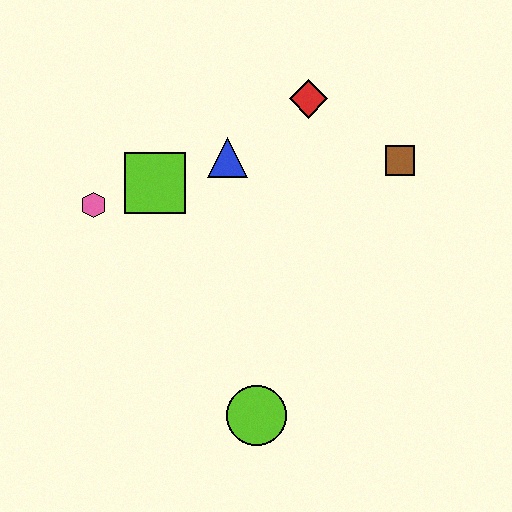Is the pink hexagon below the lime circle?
No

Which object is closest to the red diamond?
The blue triangle is closest to the red diamond.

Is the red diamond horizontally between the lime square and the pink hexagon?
No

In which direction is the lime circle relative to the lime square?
The lime circle is below the lime square.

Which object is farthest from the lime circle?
The red diamond is farthest from the lime circle.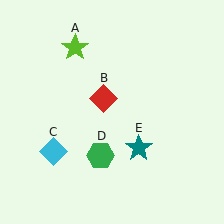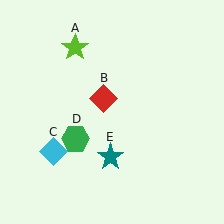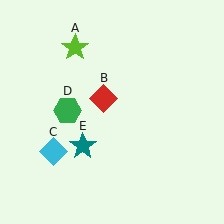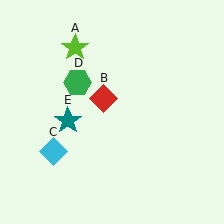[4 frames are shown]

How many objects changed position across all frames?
2 objects changed position: green hexagon (object D), teal star (object E).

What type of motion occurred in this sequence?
The green hexagon (object D), teal star (object E) rotated clockwise around the center of the scene.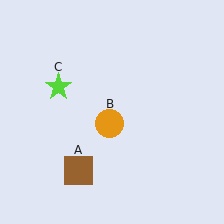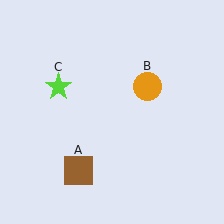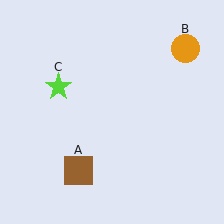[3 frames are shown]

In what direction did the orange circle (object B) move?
The orange circle (object B) moved up and to the right.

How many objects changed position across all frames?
1 object changed position: orange circle (object B).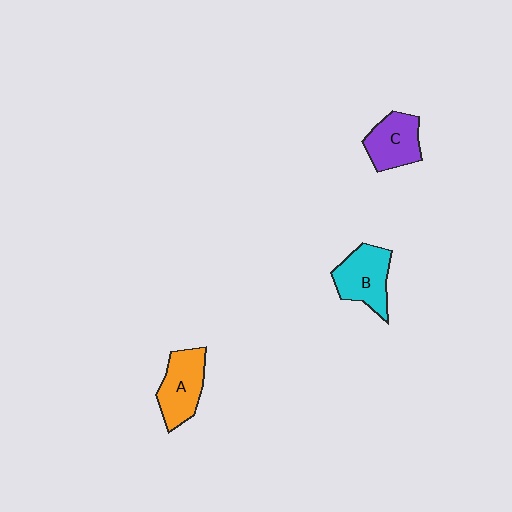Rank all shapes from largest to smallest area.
From largest to smallest: B (cyan), A (orange), C (purple).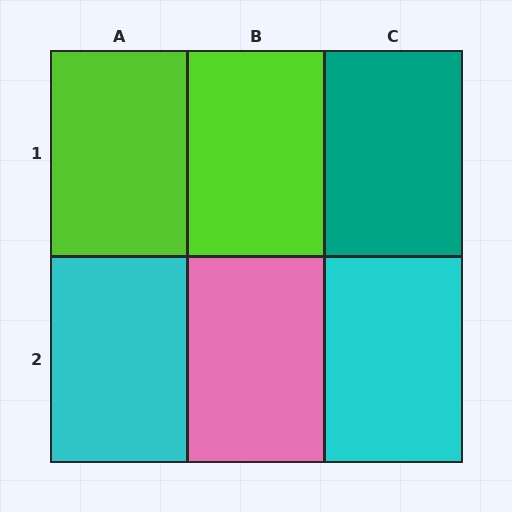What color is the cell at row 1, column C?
Teal.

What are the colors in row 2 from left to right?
Cyan, pink, cyan.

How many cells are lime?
2 cells are lime.